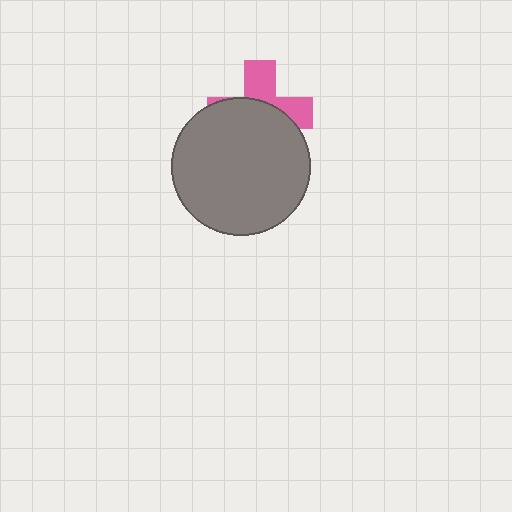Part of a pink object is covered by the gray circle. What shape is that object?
It is a cross.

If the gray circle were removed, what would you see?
You would see the complete pink cross.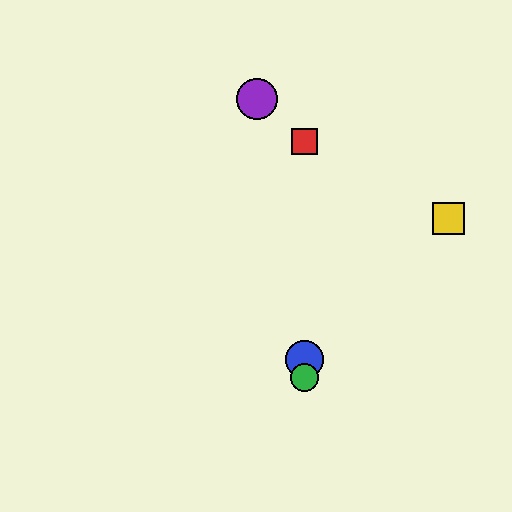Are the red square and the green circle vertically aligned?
Yes, both are at x≈305.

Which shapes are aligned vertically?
The red square, the blue circle, the green circle are aligned vertically.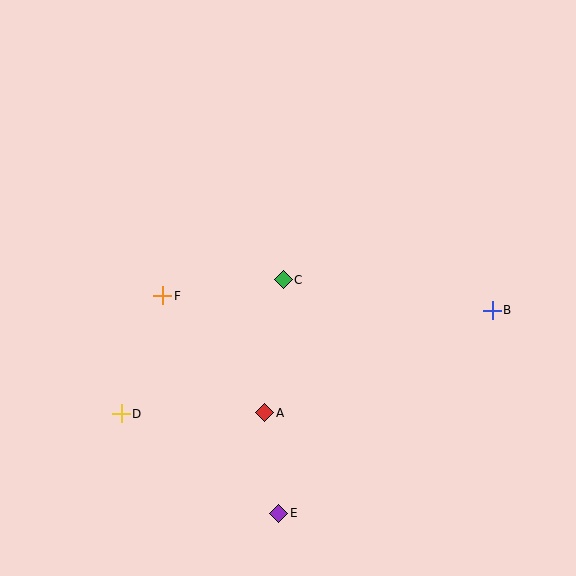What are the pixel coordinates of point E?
Point E is at (279, 513).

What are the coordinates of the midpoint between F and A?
The midpoint between F and A is at (214, 354).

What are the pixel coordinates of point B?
Point B is at (492, 310).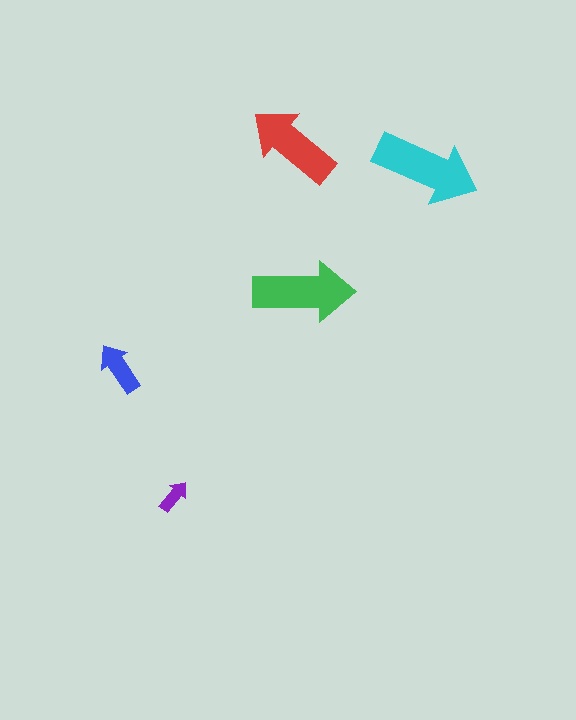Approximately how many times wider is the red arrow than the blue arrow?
About 2 times wider.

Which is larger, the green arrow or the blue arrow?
The green one.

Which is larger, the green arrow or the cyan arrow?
The cyan one.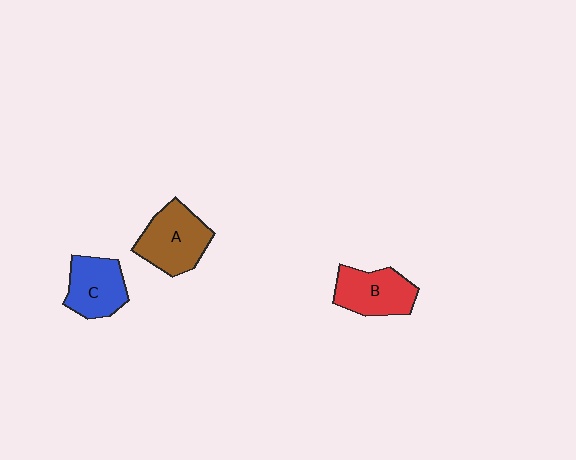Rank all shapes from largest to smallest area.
From largest to smallest: A (brown), B (red), C (blue).